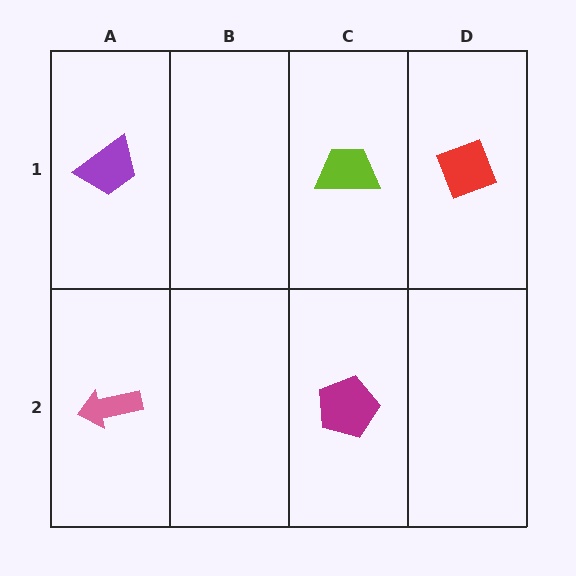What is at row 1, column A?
A purple trapezoid.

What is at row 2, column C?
A magenta pentagon.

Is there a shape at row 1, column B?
No, that cell is empty.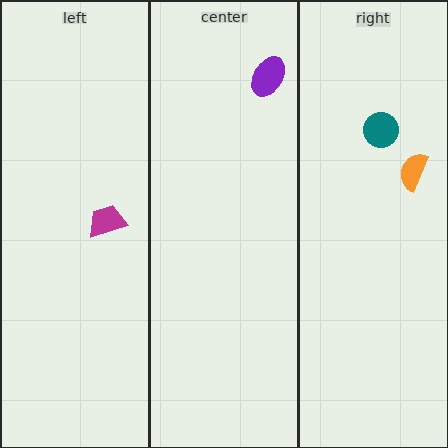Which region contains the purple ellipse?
The center region.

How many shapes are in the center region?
1.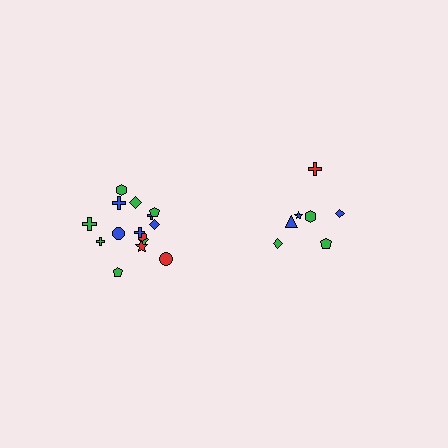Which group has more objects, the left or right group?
The left group.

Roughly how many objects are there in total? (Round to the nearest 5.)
Roughly 20 objects in total.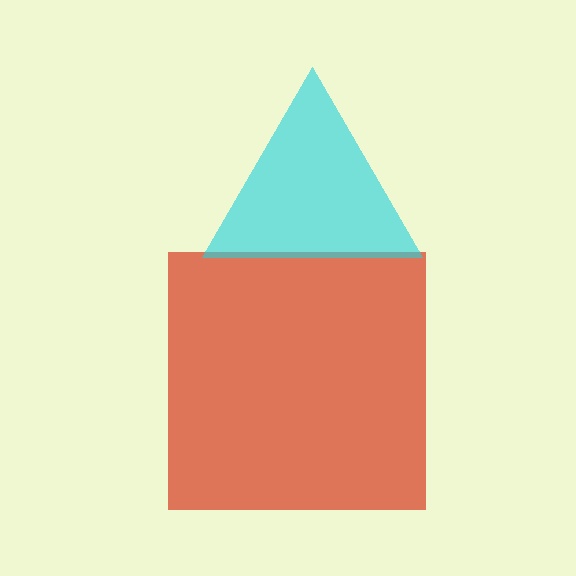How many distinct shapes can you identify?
There are 2 distinct shapes: a red square, a cyan triangle.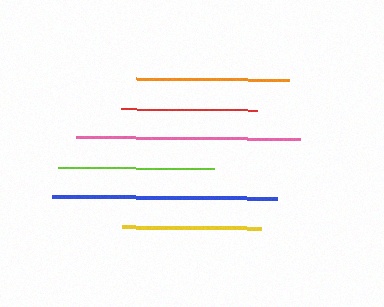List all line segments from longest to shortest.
From longest to shortest: blue, pink, lime, orange, yellow, red.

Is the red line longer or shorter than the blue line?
The blue line is longer than the red line.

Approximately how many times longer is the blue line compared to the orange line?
The blue line is approximately 1.5 times the length of the orange line.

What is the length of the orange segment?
The orange segment is approximately 153 pixels long.